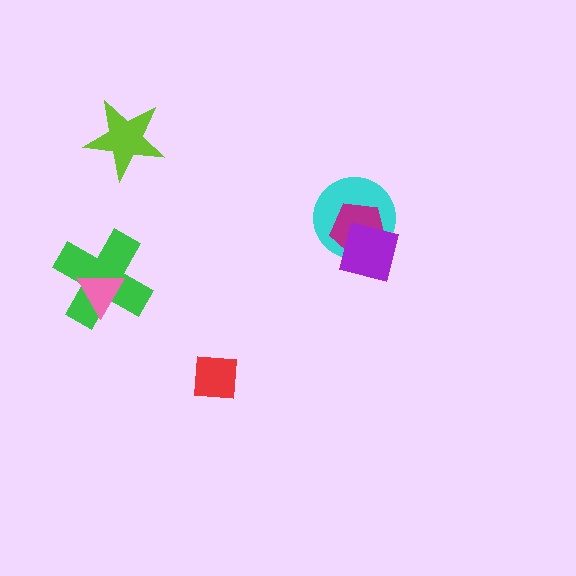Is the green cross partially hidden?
Yes, it is partially covered by another shape.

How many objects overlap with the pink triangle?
1 object overlaps with the pink triangle.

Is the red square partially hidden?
No, no other shape covers it.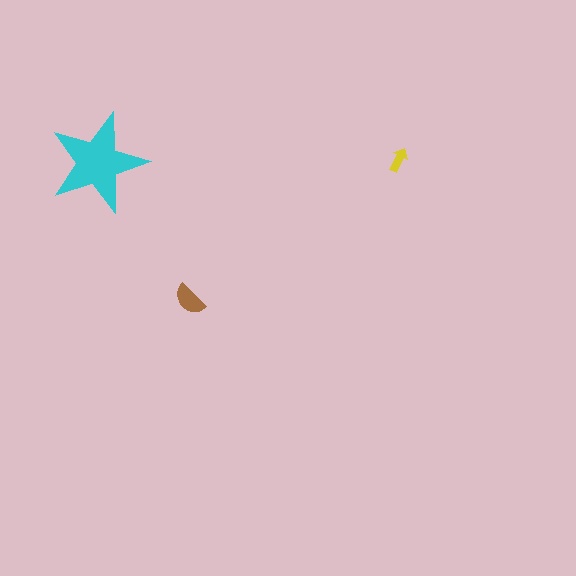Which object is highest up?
The yellow arrow is topmost.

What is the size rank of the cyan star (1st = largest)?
1st.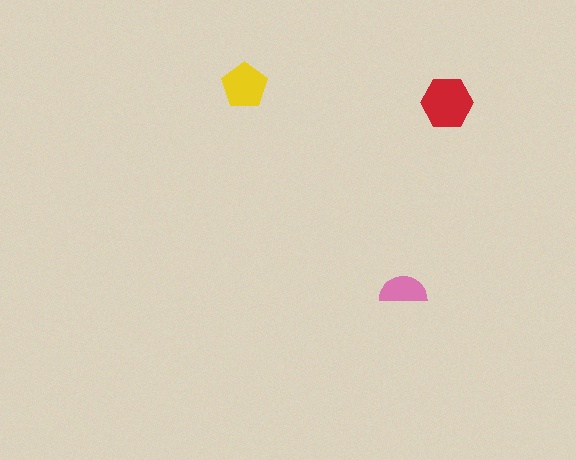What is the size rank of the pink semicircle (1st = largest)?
3rd.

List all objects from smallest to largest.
The pink semicircle, the yellow pentagon, the red hexagon.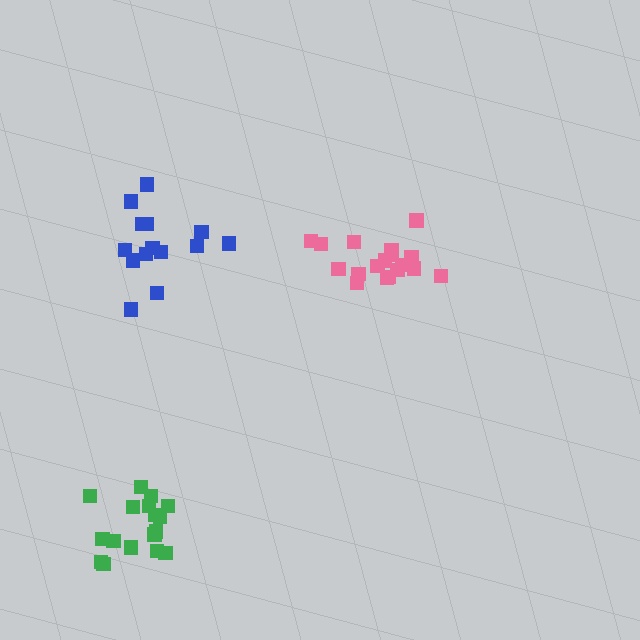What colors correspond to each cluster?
The clusters are colored: green, pink, blue.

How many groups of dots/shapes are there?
There are 3 groups.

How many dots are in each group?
Group 1: 17 dots, Group 2: 18 dots, Group 3: 14 dots (49 total).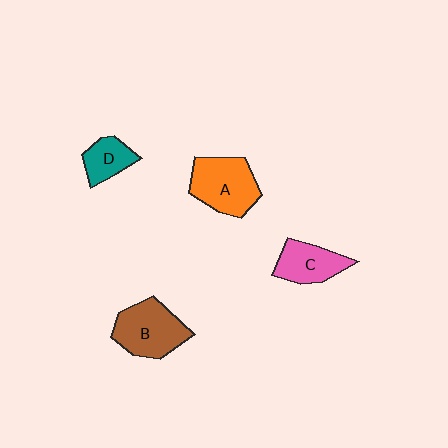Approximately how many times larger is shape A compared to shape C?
Approximately 1.4 times.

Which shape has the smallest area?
Shape D (teal).